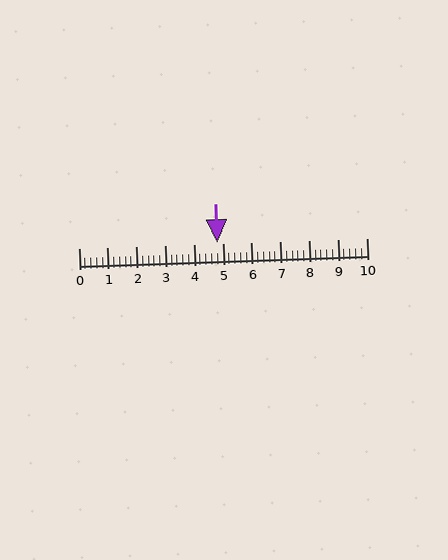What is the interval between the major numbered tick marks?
The major tick marks are spaced 1 units apart.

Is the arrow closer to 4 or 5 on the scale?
The arrow is closer to 5.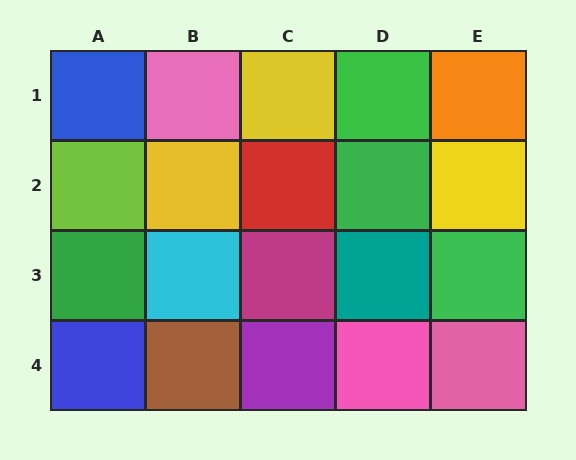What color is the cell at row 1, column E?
Orange.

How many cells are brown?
1 cell is brown.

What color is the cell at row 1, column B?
Pink.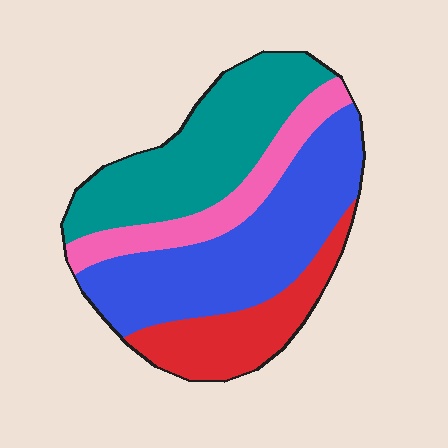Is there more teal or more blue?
Blue.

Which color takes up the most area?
Blue, at roughly 35%.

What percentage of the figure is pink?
Pink covers around 15% of the figure.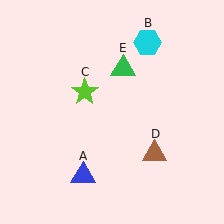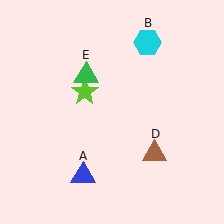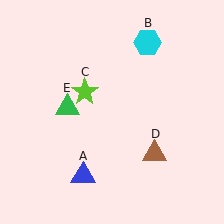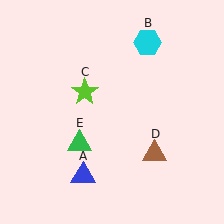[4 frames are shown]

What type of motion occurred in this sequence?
The green triangle (object E) rotated counterclockwise around the center of the scene.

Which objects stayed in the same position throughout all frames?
Blue triangle (object A) and cyan hexagon (object B) and lime star (object C) and brown triangle (object D) remained stationary.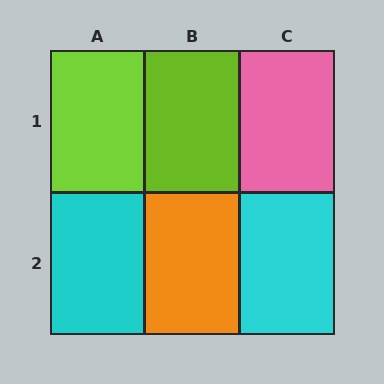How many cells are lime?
2 cells are lime.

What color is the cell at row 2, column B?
Orange.